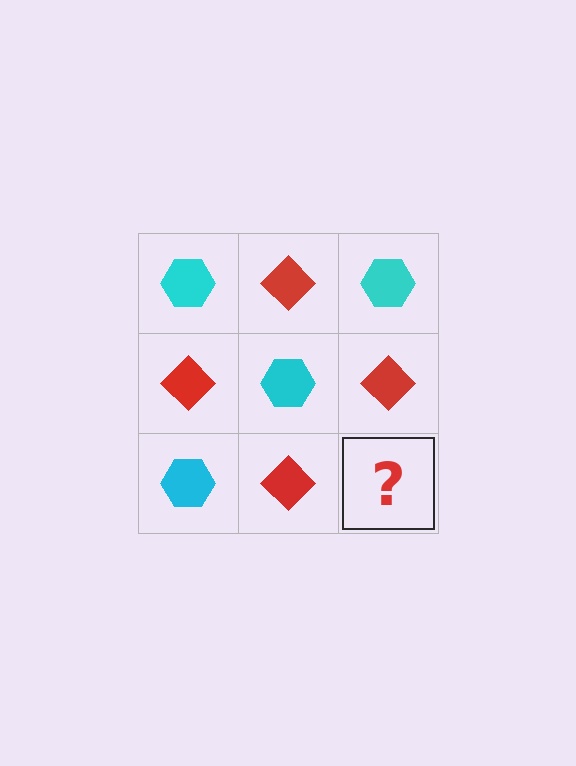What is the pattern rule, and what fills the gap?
The rule is that it alternates cyan hexagon and red diamond in a checkerboard pattern. The gap should be filled with a cyan hexagon.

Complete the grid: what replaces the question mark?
The question mark should be replaced with a cyan hexagon.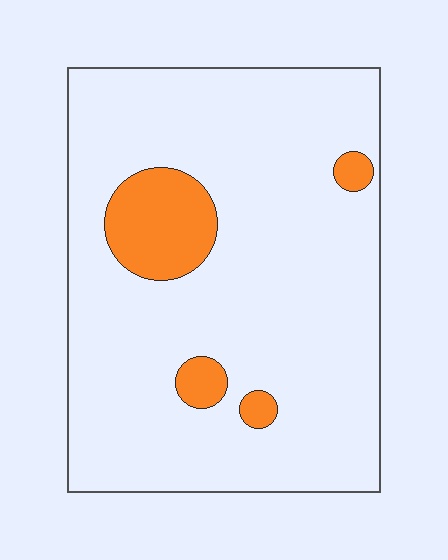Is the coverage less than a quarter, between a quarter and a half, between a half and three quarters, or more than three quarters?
Less than a quarter.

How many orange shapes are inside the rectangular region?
4.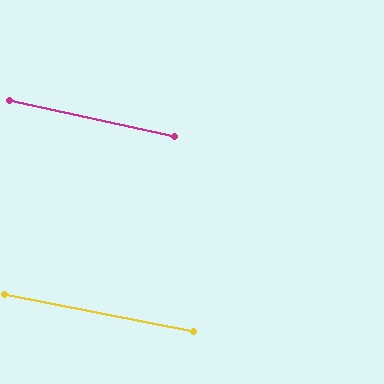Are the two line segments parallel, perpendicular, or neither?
Parallel — their directions differ by only 1.1°.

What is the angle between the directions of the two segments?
Approximately 1 degree.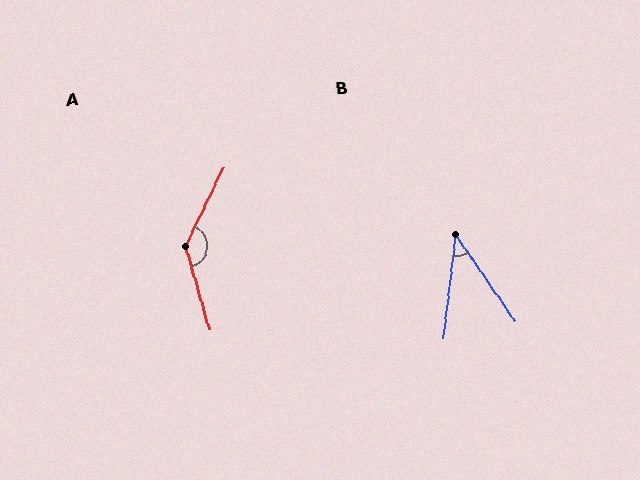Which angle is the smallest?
B, at approximately 41 degrees.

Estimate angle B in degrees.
Approximately 41 degrees.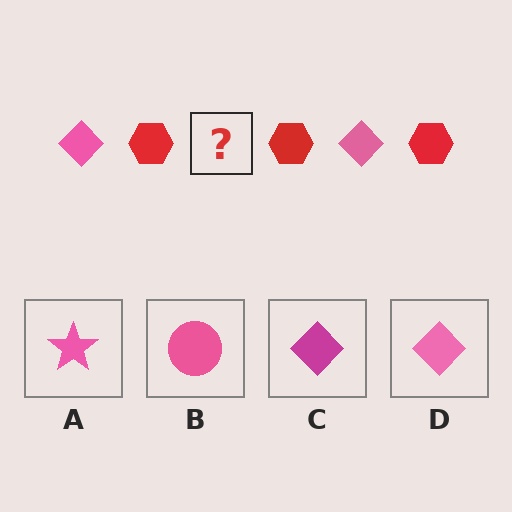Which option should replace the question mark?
Option D.